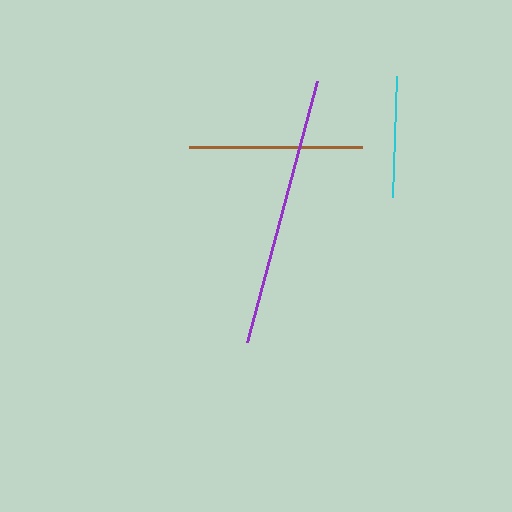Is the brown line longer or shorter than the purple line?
The purple line is longer than the brown line.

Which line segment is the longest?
The purple line is the longest at approximately 270 pixels.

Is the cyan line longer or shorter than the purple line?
The purple line is longer than the cyan line.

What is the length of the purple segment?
The purple segment is approximately 270 pixels long.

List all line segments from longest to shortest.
From longest to shortest: purple, brown, cyan.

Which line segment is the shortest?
The cyan line is the shortest at approximately 121 pixels.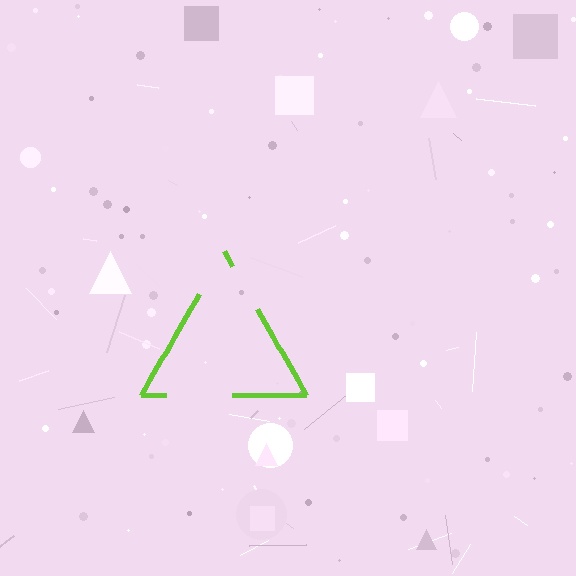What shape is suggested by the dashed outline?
The dashed outline suggests a triangle.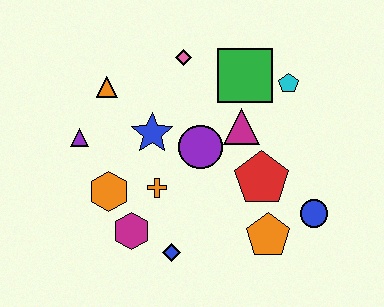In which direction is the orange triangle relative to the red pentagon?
The orange triangle is to the left of the red pentagon.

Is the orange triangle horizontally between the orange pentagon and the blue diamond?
No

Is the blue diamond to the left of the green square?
Yes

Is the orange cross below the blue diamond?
No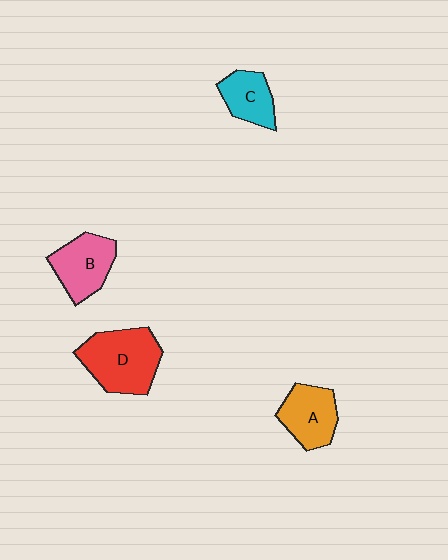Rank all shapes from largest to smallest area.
From largest to smallest: D (red), B (pink), A (orange), C (cyan).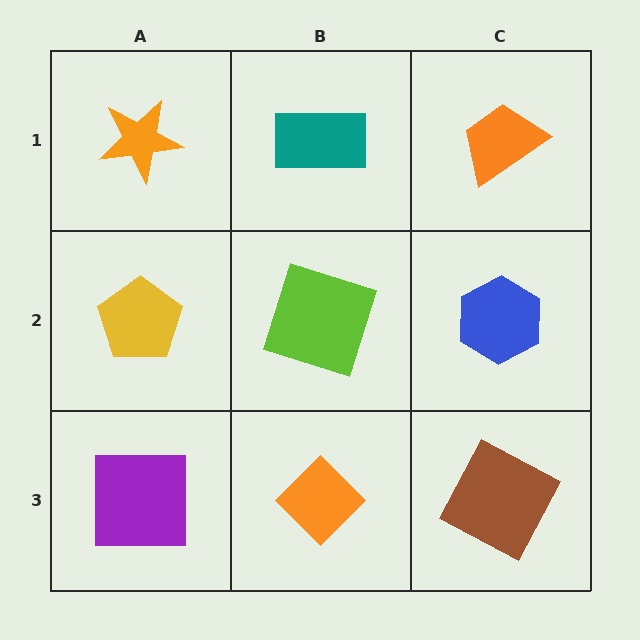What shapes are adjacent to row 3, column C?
A blue hexagon (row 2, column C), an orange diamond (row 3, column B).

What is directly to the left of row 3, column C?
An orange diamond.